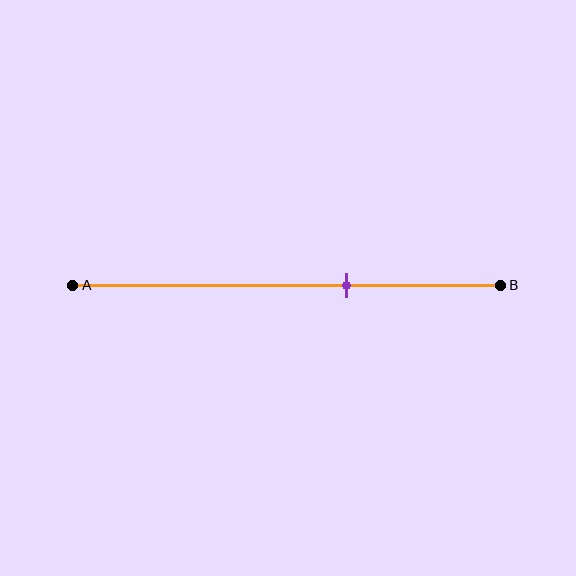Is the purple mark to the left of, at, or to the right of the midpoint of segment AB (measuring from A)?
The purple mark is to the right of the midpoint of segment AB.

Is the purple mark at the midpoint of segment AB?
No, the mark is at about 65% from A, not at the 50% midpoint.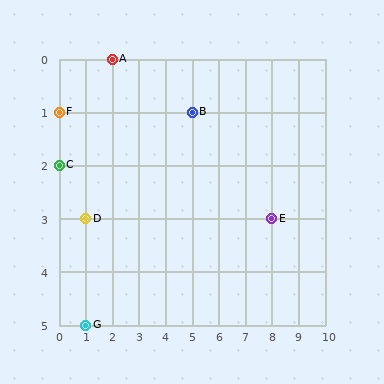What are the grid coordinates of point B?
Point B is at grid coordinates (5, 1).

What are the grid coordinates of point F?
Point F is at grid coordinates (0, 1).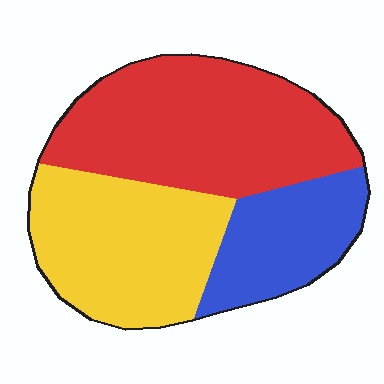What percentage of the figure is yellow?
Yellow covers about 35% of the figure.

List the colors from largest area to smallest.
From largest to smallest: red, yellow, blue.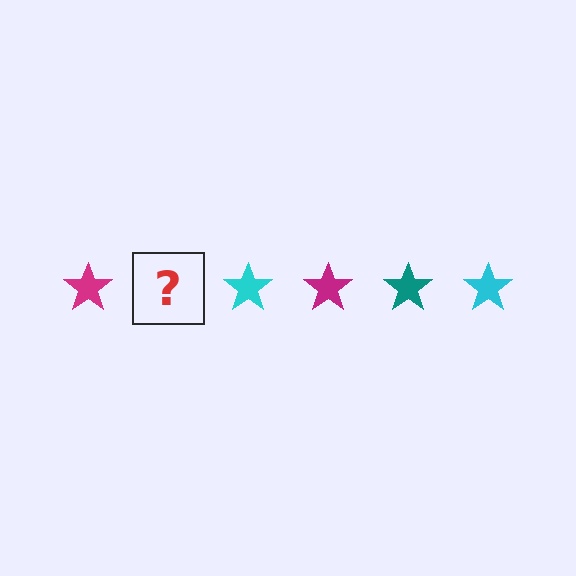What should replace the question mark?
The question mark should be replaced with a teal star.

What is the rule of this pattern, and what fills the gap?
The rule is that the pattern cycles through magenta, teal, cyan stars. The gap should be filled with a teal star.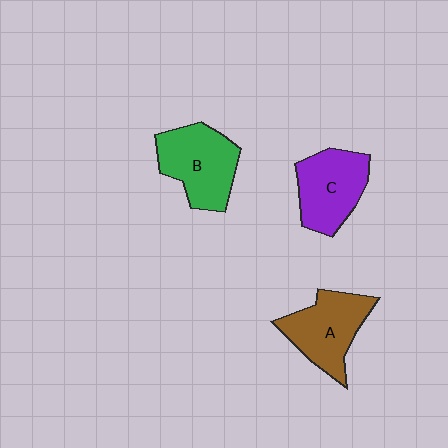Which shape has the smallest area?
Shape C (purple).